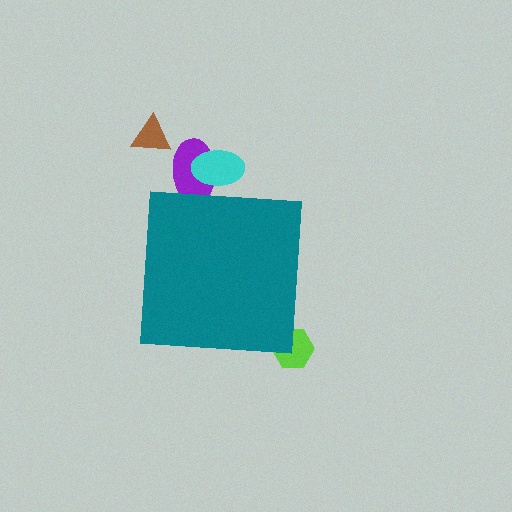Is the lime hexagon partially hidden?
Yes, the lime hexagon is partially hidden behind the teal square.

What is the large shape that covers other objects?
A teal square.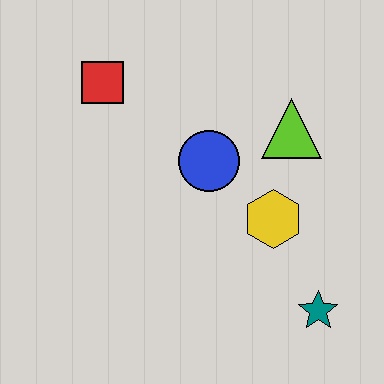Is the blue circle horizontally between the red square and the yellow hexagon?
Yes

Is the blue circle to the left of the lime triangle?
Yes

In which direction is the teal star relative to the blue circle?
The teal star is below the blue circle.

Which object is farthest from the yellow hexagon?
The red square is farthest from the yellow hexagon.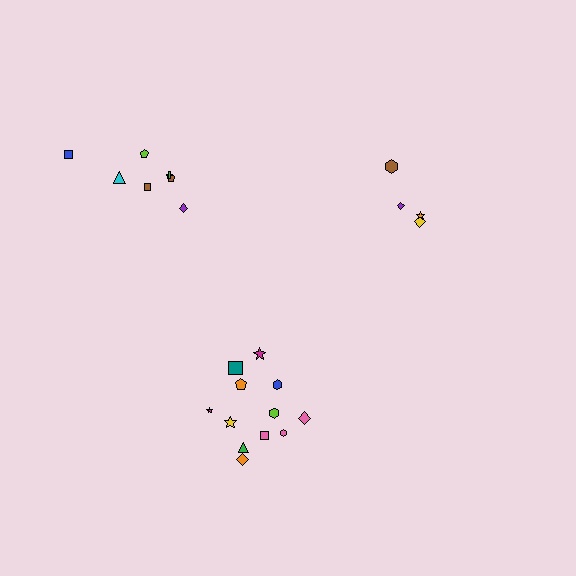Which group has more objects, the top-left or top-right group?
The top-left group.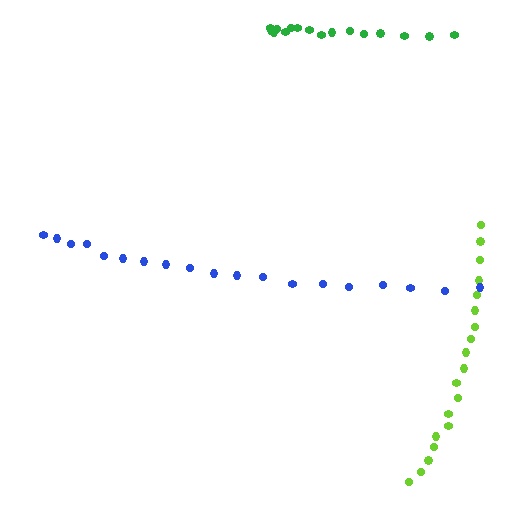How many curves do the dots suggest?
There are 3 distinct paths.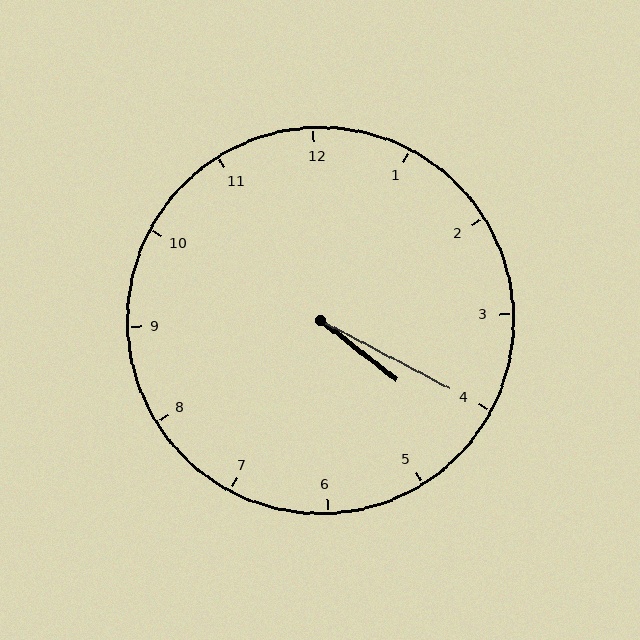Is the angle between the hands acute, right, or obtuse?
It is acute.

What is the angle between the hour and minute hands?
Approximately 10 degrees.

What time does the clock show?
4:20.